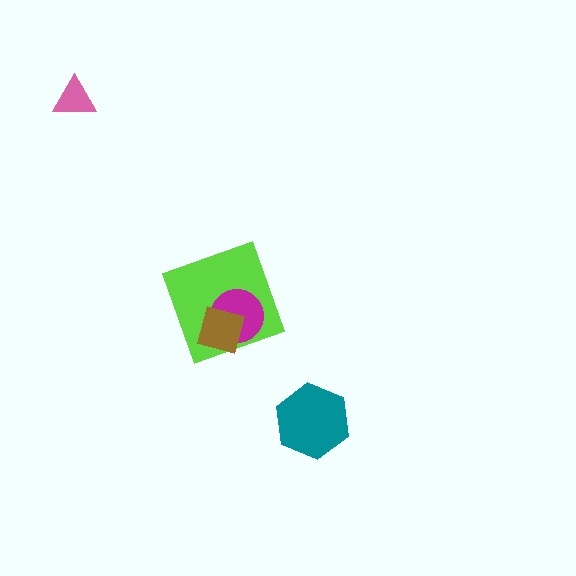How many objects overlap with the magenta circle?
2 objects overlap with the magenta circle.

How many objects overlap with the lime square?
2 objects overlap with the lime square.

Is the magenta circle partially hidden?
Yes, it is partially covered by another shape.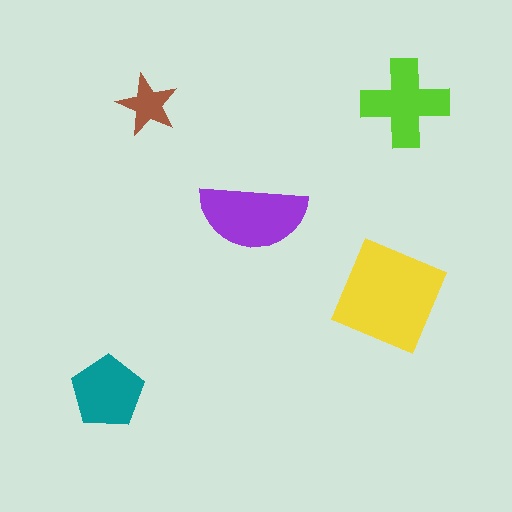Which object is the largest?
The yellow square.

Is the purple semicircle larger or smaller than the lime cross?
Larger.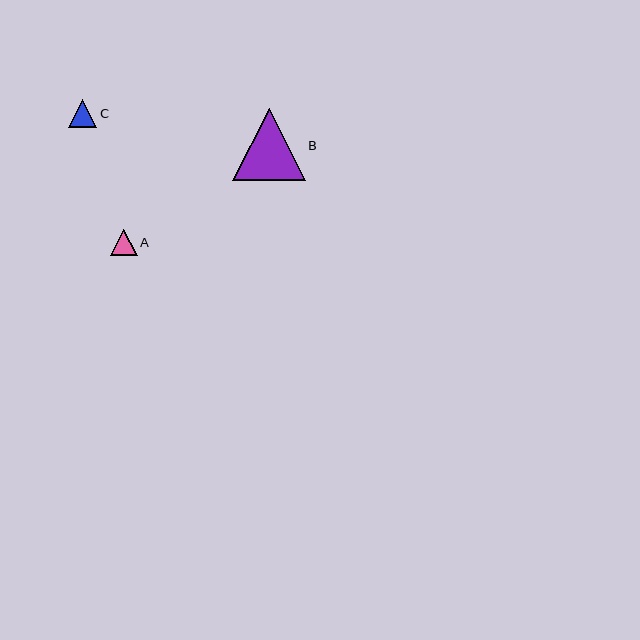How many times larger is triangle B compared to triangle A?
Triangle B is approximately 2.7 times the size of triangle A.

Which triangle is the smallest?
Triangle A is the smallest with a size of approximately 27 pixels.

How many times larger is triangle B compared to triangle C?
Triangle B is approximately 2.6 times the size of triangle C.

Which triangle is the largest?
Triangle B is the largest with a size of approximately 72 pixels.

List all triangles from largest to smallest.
From largest to smallest: B, C, A.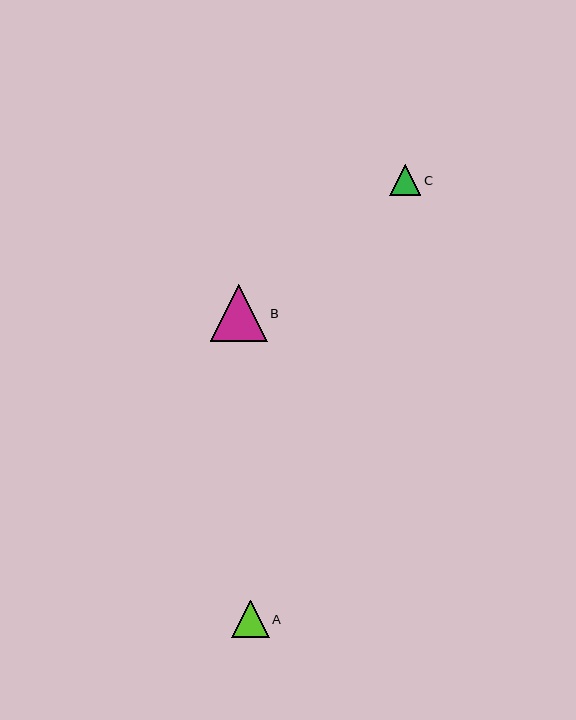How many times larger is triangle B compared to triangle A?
Triangle B is approximately 1.5 times the size of triangle A.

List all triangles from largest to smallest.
From largest to smallest: B, A, C.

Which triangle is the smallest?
Triangle C is the smallest with a size of approximately 31 pixels.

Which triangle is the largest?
Triangle B is the largest with a size of approximately 56 pixels.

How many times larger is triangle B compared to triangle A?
Triangle B is approximately 1.5 times the size of triangle A.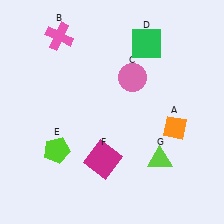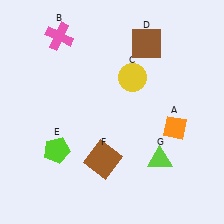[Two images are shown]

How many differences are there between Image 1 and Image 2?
There are 3 differences between the two images.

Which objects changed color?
C changed from pink to yellow. D changed from green to brown. F changed from magenta to brown.